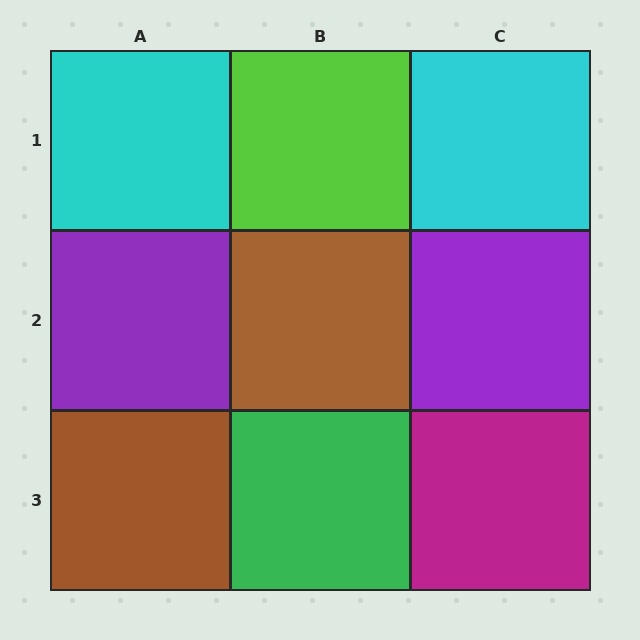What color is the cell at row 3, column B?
Green.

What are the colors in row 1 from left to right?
Cyan, lime, cyan.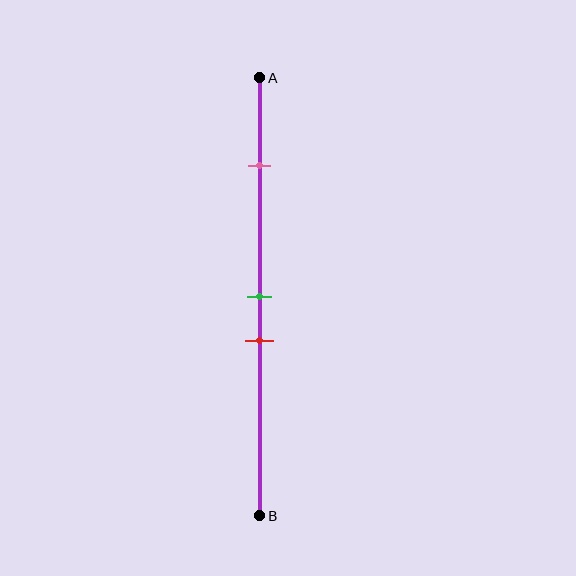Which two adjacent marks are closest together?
The green and red marks are the closest adjacent pair.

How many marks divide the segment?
There are 3 marks dividing the segment.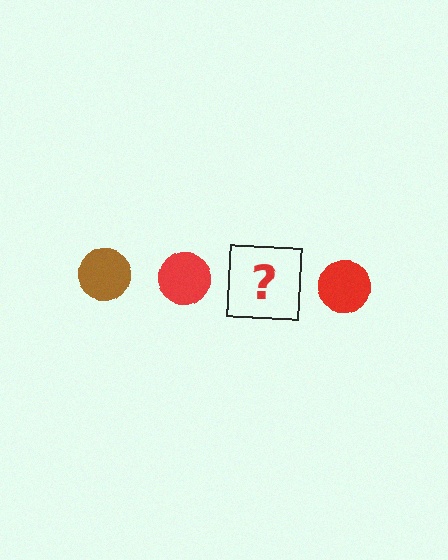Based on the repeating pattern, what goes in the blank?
The blank should be a brown circle.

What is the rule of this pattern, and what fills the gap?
The rule is that the pattern cycles through brown, red circles. The gap should be filled with a brown circle.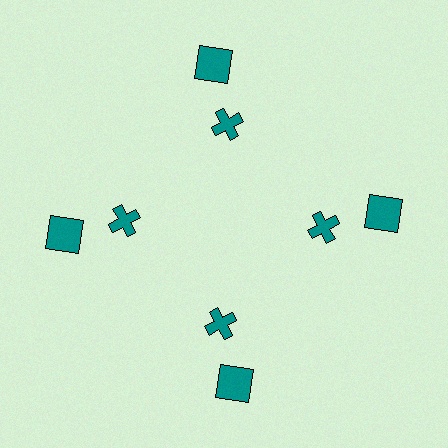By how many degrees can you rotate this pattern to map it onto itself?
The pattern maps onto itself every 90 degrees of rotation.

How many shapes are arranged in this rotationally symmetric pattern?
There are 8 shapes, arranged in 4 groups of 2.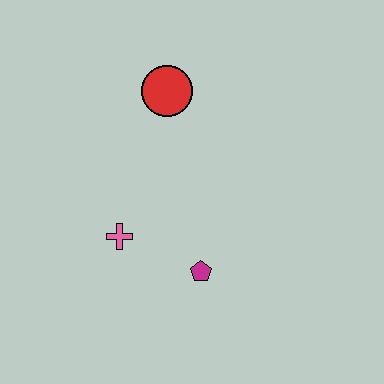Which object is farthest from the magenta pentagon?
The red circle is farthest from the magenta pentagon.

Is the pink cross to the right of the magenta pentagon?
No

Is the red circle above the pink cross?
Yes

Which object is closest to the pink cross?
The magenta pentagon is closest to the pink cross.